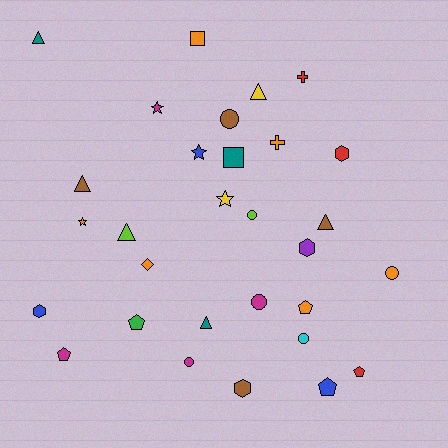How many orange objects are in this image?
There are 6 orange objects.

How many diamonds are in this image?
There is 1 diamond.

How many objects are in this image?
There are 30 objects.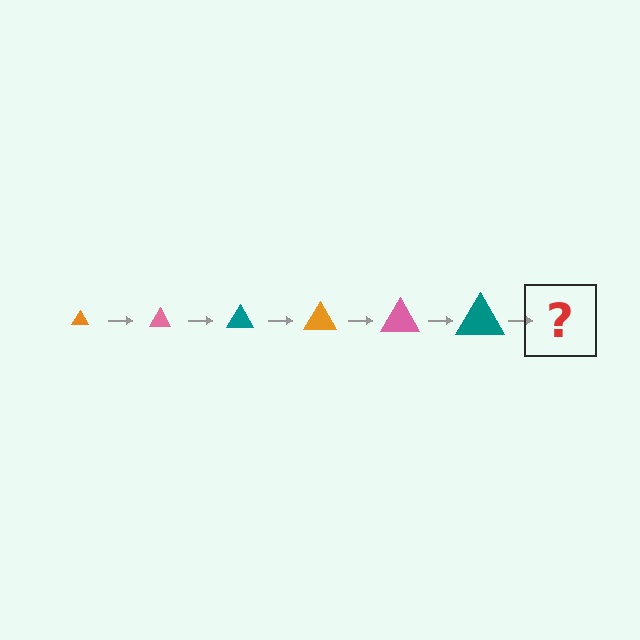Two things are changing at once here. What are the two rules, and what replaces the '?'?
The two rules are that the triangle grows larger each step and the color cycles through orange, pink, and teal. The '?' should be an orange triangle, larger than the previous one.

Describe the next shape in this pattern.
It should be an orange triangle, larger than the previous one.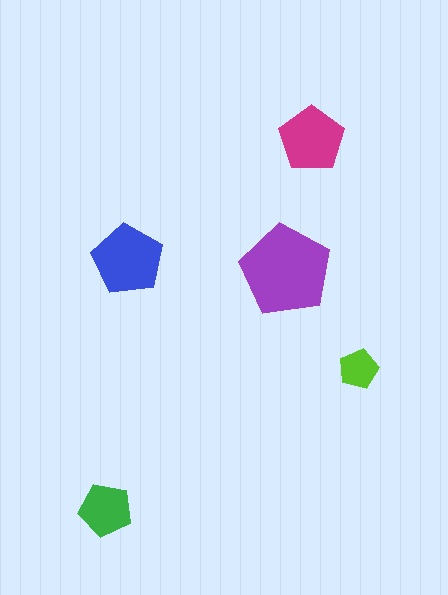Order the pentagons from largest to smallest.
the purple one, the blue one, the magenta one, the green one, the lime one.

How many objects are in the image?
There are 5 objects in the image.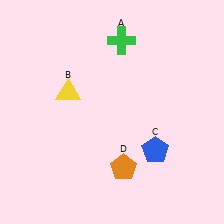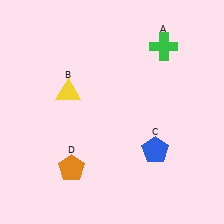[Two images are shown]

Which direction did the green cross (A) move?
The green cross (A) moved right.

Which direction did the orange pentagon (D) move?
The orange pentagon (D) moved left.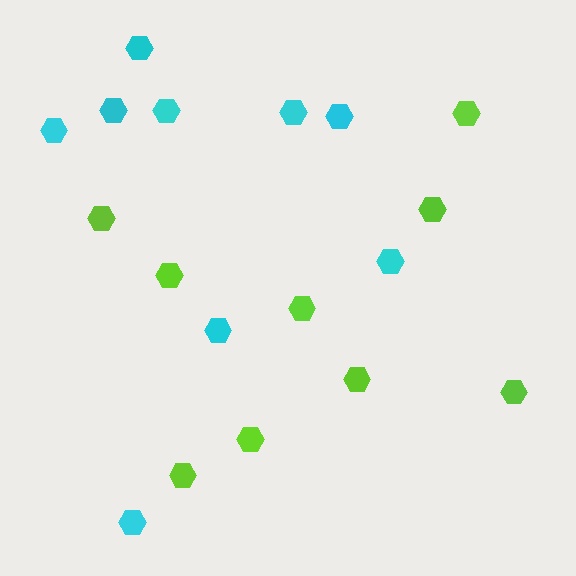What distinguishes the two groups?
There are 2 groups: one group of lime hexagons (9) and one group of cyan hexagons (9).